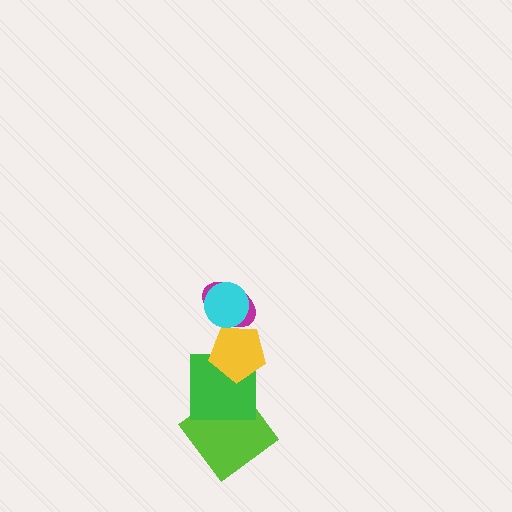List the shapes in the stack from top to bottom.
From top to bottom: the cyan circle, the magenta ellipse, the yellow pentagon, the green square, the lime diamond.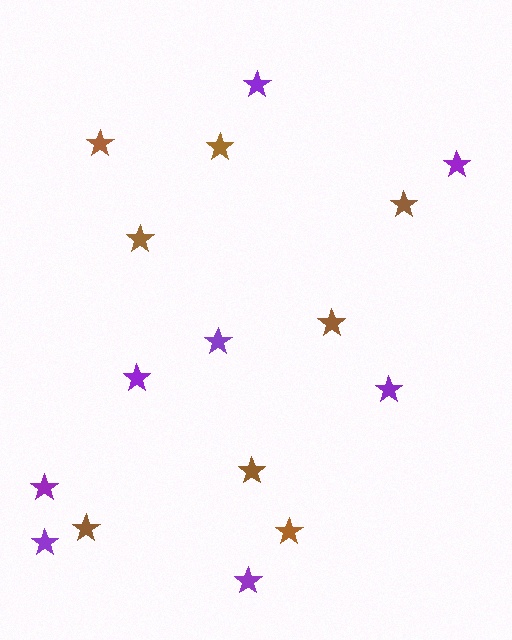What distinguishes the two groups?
There are 2 groups: one group of purple stars (8) and one group of brown stars (8).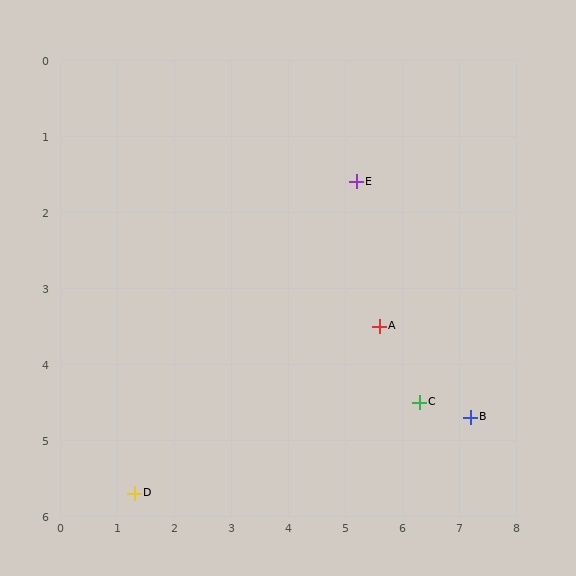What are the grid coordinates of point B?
Point B is at approximately (7.2, 4.7).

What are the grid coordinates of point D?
Point D is at approximately (1.3, 5.7).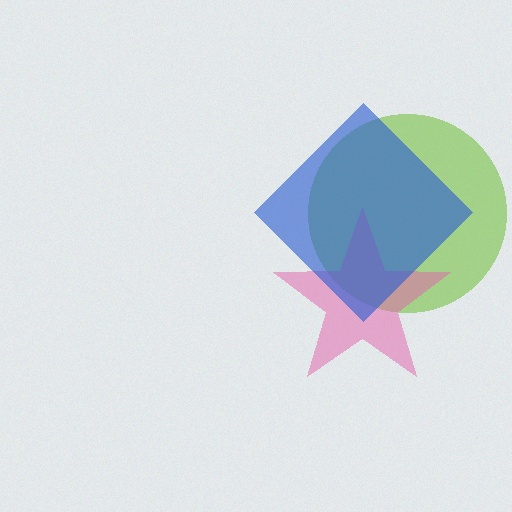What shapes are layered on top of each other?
The layered shapes are: a lime circle, a pink star, a blue diamond.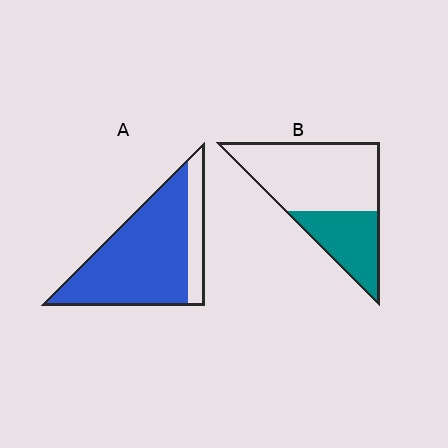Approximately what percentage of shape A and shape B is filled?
A is approximately 80% and B is approximately 35%.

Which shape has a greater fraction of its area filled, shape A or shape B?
Shape A.